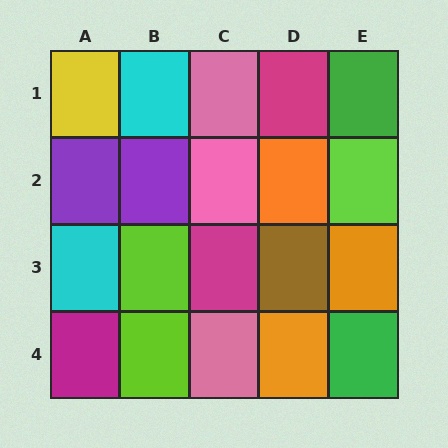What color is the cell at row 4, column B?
Lime.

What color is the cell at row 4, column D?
Orange.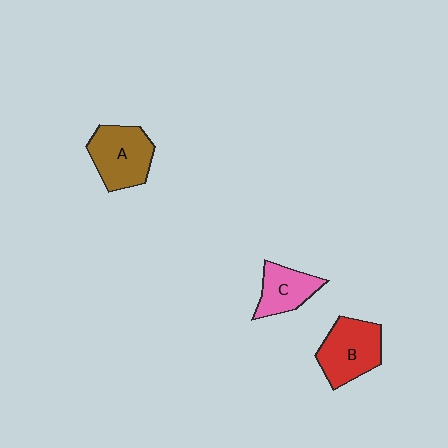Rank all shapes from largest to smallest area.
From largest to smallest: A (brown), B (red), C (pink).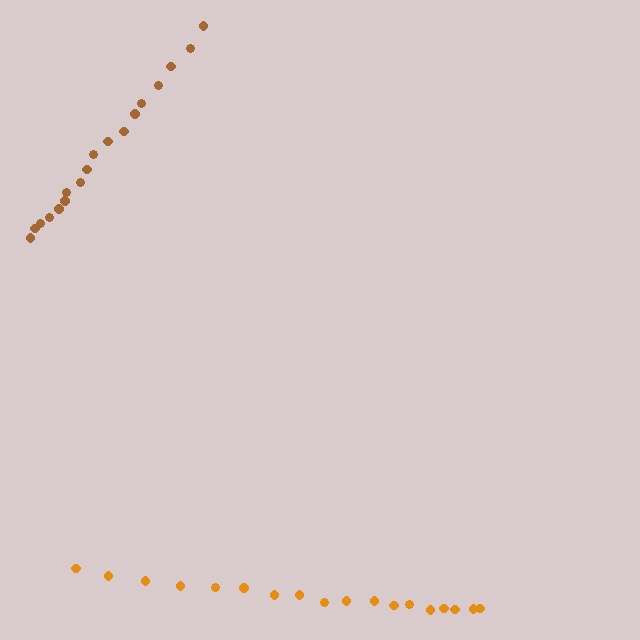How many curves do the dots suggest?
There are 2 distinct paths.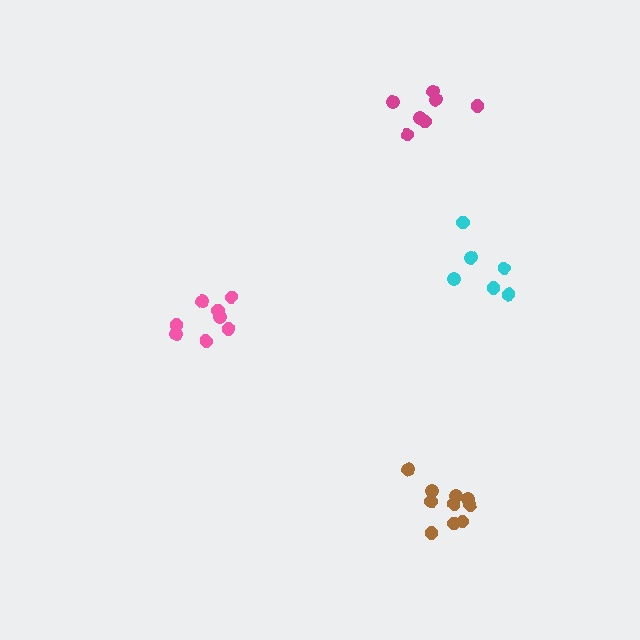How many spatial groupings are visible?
There are 4 spatial groupings.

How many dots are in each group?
Group 1: 7 dots, Group 2: 6 dots, Group 3: 8 dots, Group 4: 10 dots (31 total).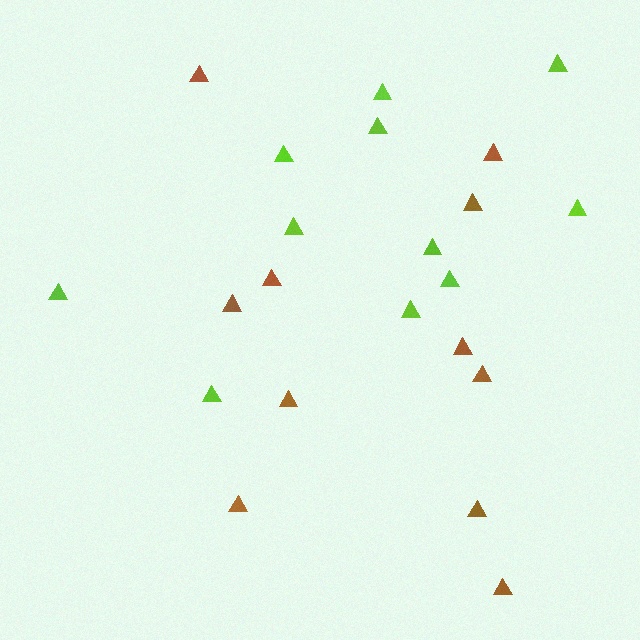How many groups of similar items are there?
There are 2 groups: one group of lime triangles (11) and one group of brown triangles (11).